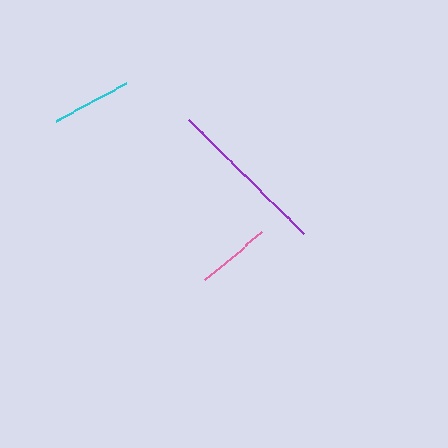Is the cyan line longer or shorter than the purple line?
The purple line is longer than the cyan line.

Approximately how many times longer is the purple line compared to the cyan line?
The purple line is approximately 2.1 times the length of the cyan line.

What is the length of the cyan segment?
The cyan segment is approximately 79 pixels long.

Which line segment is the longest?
The purple line is the longest at approximately 163 pixels.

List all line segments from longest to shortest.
From longest to shortest: purple, cyan, pink.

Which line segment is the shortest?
The pink line is the shortest at approximately 75 pixels.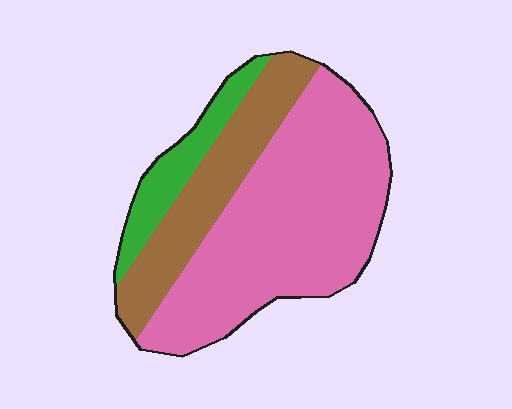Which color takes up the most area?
Pink, at roughly 60%.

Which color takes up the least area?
Green, at roughly 15%.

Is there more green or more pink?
Pink.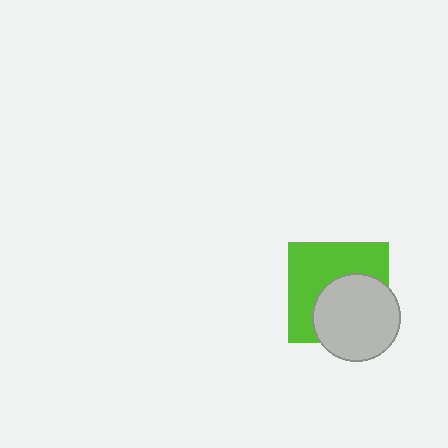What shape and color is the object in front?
The object in front is a light gray circle.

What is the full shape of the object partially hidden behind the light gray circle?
The partially hidden object is a lime square.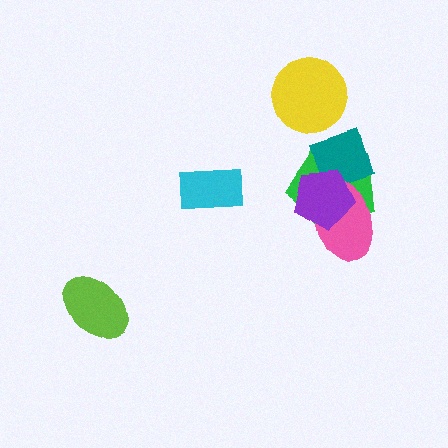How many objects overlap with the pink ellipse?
3 objects overlap with the pink ellipse.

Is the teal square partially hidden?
Yes, it is partially covered by another shape.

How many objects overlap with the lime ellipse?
0 objects overlap with the lime ellipse.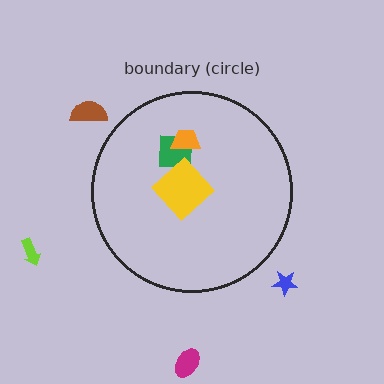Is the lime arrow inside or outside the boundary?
Outside.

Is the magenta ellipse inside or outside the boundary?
Outside.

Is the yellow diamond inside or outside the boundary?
Inside.